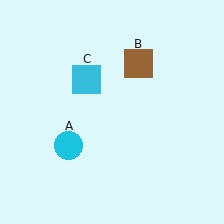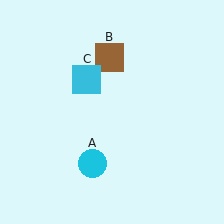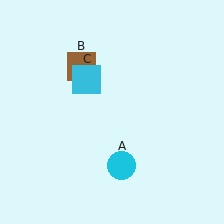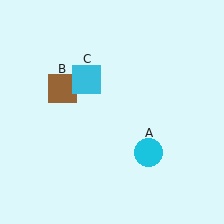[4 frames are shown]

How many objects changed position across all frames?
2 objects changed position: cyan circle (object A), brown square (object B).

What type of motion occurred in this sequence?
The cyan circle (object A), brown square (object B) rotated counterclockwise around the center of the scene.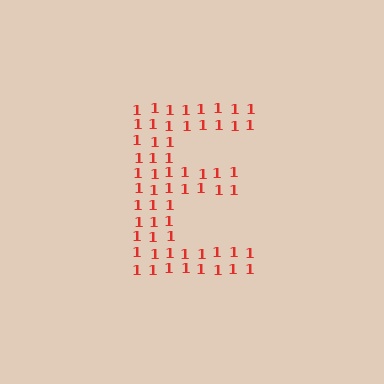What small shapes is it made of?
It is made of small digit 1's.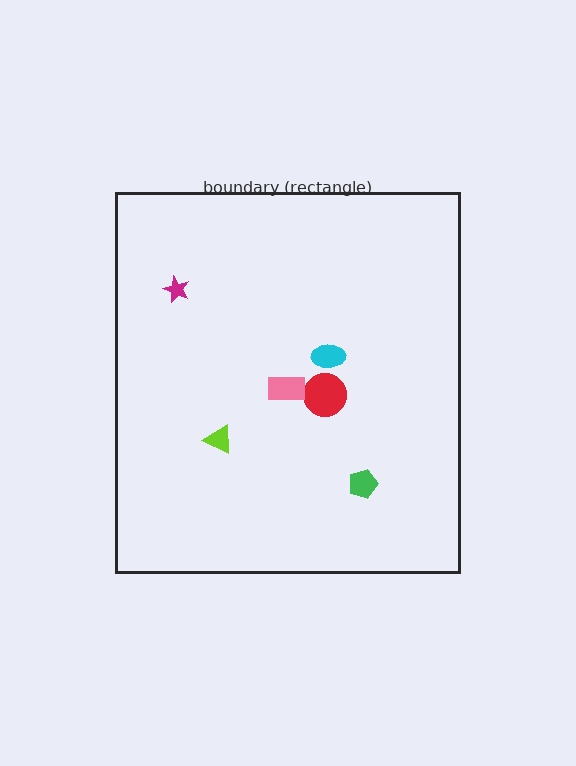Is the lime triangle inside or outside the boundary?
Inside.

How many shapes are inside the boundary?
6 inside, 0 outside.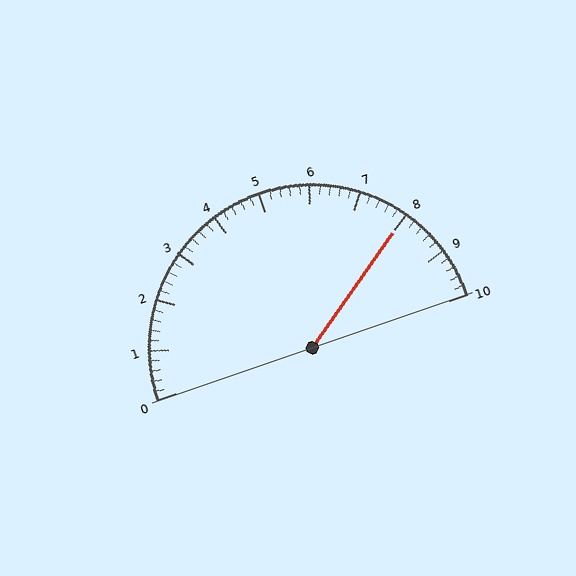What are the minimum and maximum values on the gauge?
The gauge ranges from 0 to 10.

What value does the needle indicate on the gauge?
The needle indicates approximately 8.0.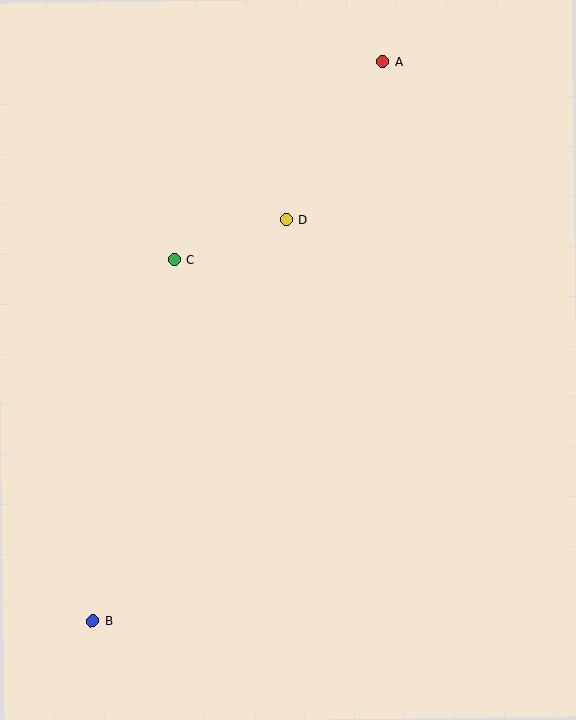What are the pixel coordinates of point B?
Point B is at (93, 621).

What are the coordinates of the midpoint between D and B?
The midpoint between D and B is at (190, 420).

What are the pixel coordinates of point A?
Point A is at (383, 62).